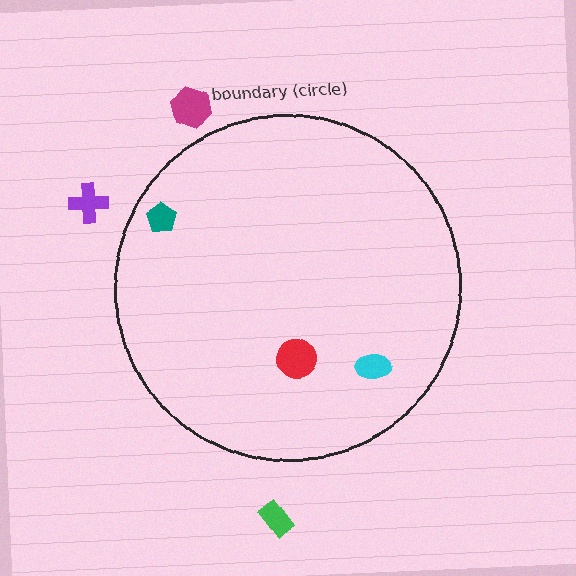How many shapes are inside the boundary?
3 inside, 3 outside.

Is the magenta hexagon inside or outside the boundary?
Outside.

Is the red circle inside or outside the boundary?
Inside.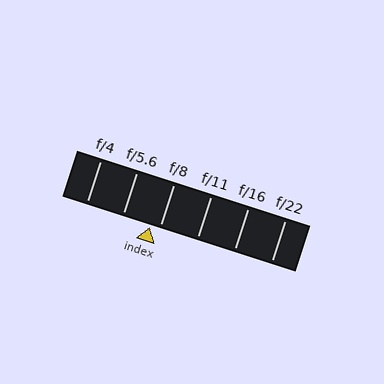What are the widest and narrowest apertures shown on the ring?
The widest aperture shown is f/4 and the narrowest is f/22.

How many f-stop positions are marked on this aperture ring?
There are 6 f-stop positions marked.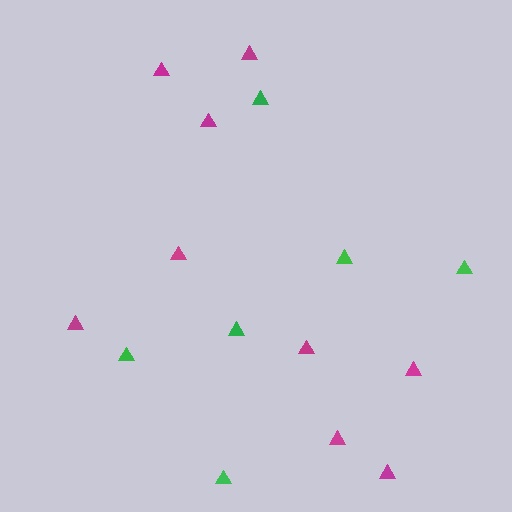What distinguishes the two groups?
There are 2 groups: one group of magenta triangles (9) and one group of green triangles (6).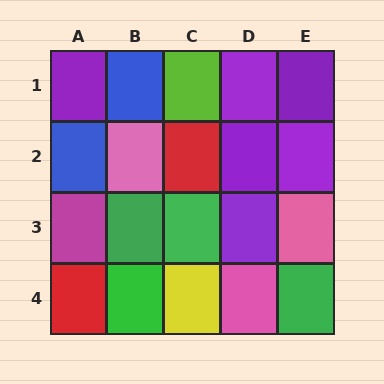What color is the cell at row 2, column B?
Pink.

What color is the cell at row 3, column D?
Purple.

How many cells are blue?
2 cells are blue.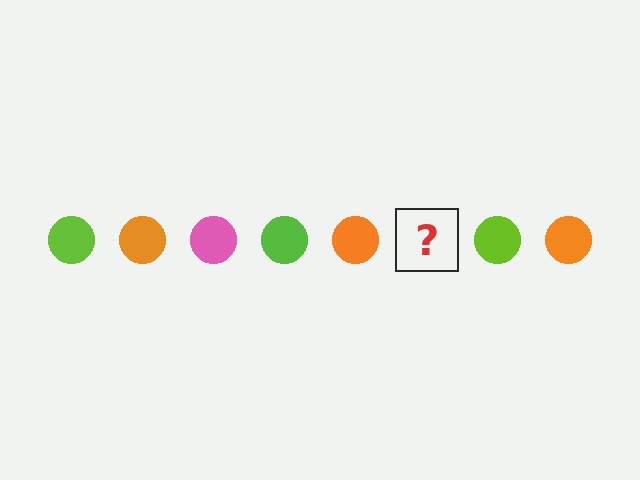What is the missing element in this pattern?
The missing element is a pink circle.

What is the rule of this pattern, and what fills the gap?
The rule is that the pattern cycles through lime, orange, pink circles. The gap should be filled with a pink circle.